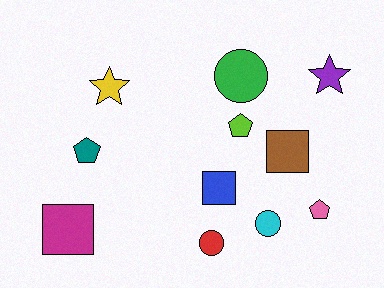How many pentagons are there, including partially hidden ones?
There are 3 pentagons.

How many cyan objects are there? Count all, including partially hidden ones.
There is 1 cyan object.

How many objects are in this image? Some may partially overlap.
There are 11 objects.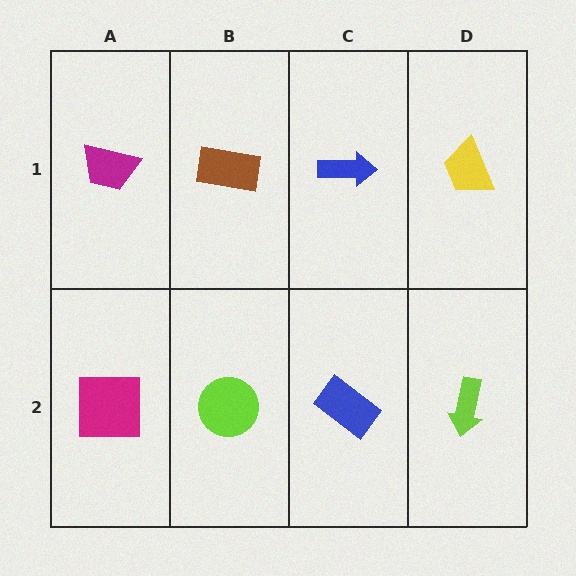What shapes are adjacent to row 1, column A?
A magenta square (row 2, column A), a brown rectangle (row 1, column B).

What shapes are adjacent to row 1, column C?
A blue rectangle (row 2, column C), a brown rectangle (row 1, column B), a yellow trapezoid (row 1, column D).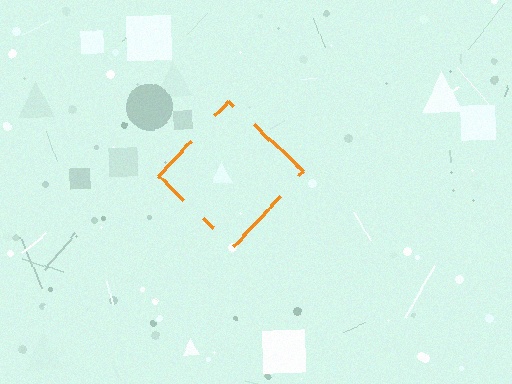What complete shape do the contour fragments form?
The contour fragments form a diamond.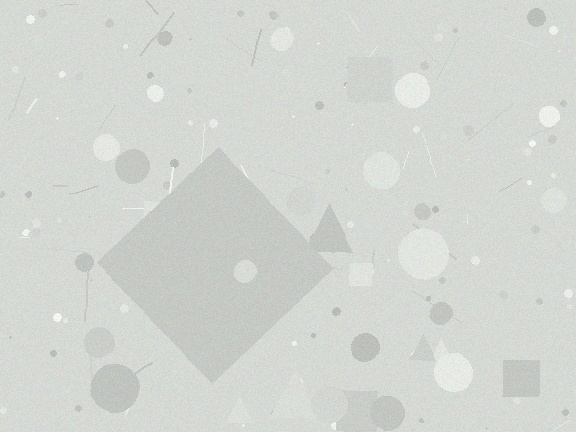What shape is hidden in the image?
A diamond is hidden in the image.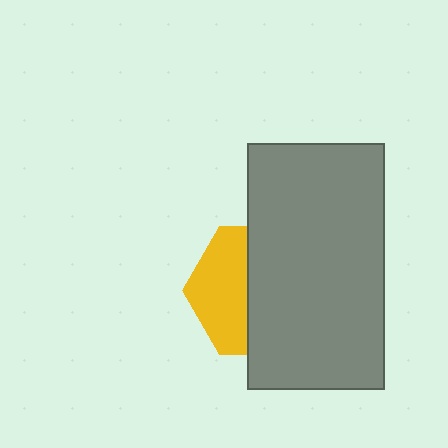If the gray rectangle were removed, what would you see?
You would see the complete yellow hexagon.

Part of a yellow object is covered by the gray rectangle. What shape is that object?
It is a hexagon.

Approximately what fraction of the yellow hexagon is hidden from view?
Roughly 58% of the yellow hexagon is hidden behind the gray rectangle.